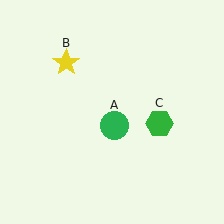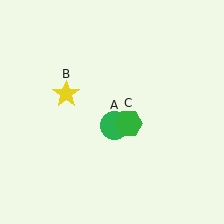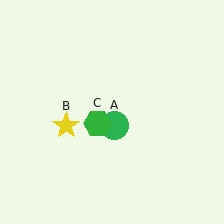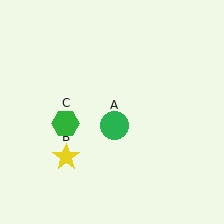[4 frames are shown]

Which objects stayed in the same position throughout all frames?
Green circle (object A) remained stationary.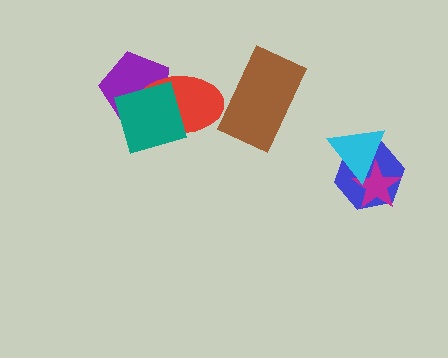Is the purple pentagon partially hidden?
Yes, it is partially covered by another shape.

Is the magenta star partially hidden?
Yes, it is partially covered by another shape.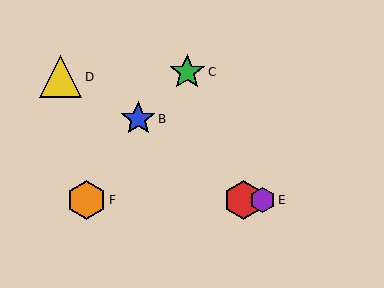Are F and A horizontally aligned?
Yes, both are at y≈200.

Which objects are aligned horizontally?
Objects A, E, F are aligned horizontally.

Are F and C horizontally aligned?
No, F is at y≈200 and C is at y≈72.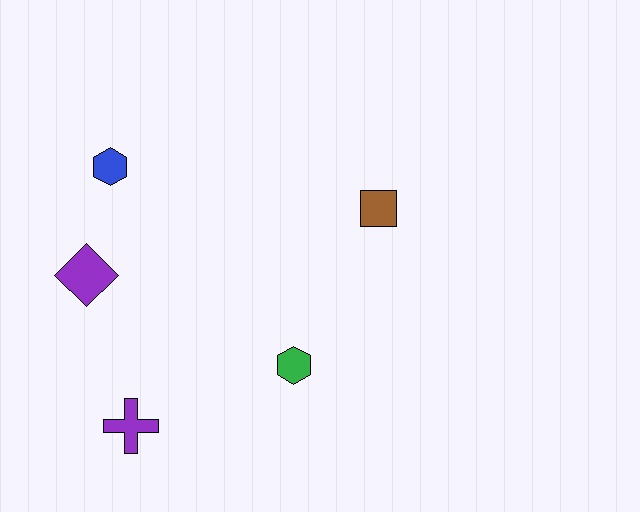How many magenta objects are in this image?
There are no magenta objects.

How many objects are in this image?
There are 5 objects.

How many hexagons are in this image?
There are 2 hexagons.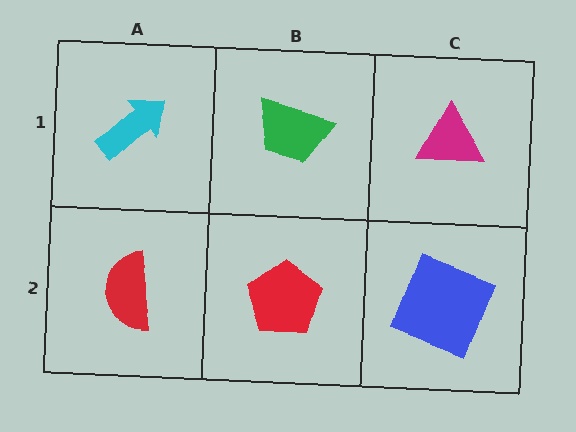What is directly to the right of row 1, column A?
A green trapezoid.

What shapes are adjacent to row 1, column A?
A red semicircle (row 2, column A), a green trapezoid (row 1, column B).